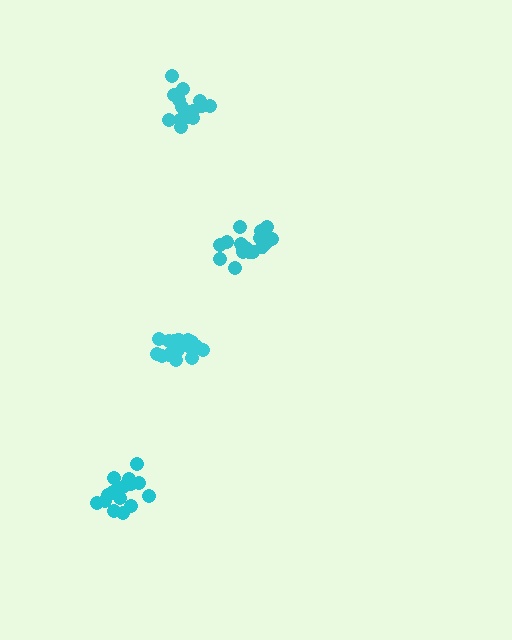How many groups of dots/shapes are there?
There are 4 groups.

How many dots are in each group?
Group 1: 17 dots, Group 2: 21 dots, Group 3: 19 dots, Group 4: 19 dots (76 total).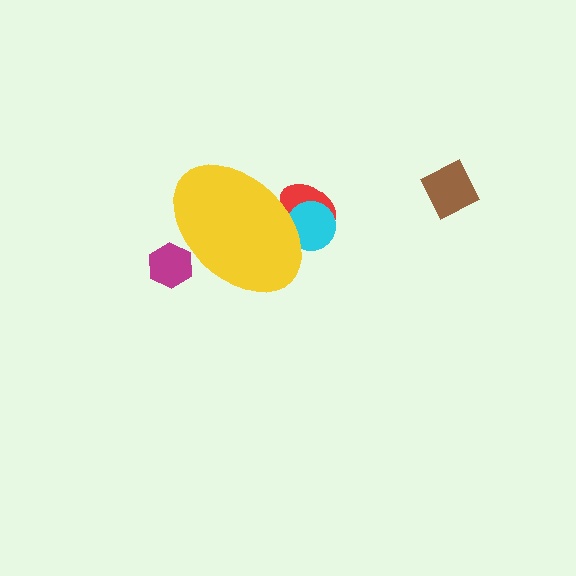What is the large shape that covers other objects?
A yellow ellipse.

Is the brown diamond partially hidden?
No, the brown diamond is fully visible.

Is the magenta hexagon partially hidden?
Yes, the magenta hexagon is partially hidden behind the yellow ellipse.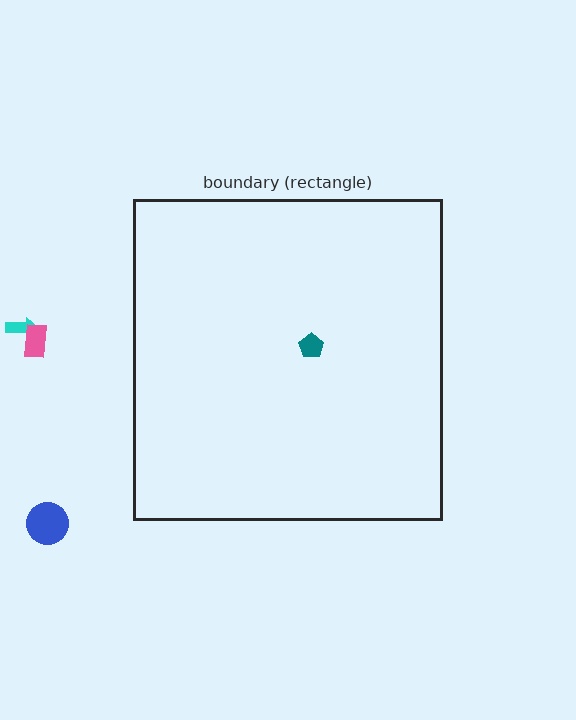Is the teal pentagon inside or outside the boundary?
Inside.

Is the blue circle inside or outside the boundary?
Outside.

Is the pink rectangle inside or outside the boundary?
Outside.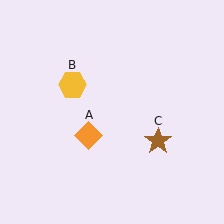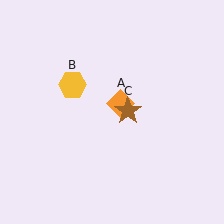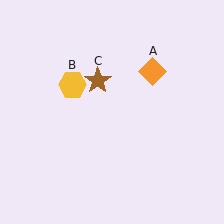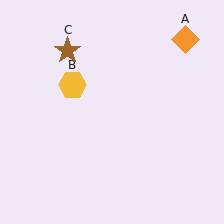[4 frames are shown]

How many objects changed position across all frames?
2 objects changed position: orange diamond (object A), brown star (object C).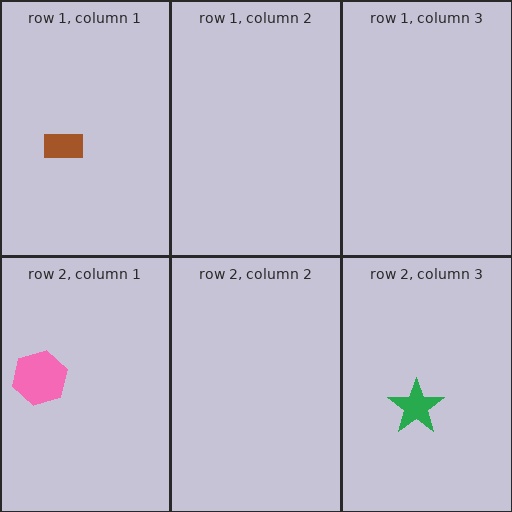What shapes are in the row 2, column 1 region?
The pink hexagon.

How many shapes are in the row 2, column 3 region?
1.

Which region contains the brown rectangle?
The row 1, column 1 region.